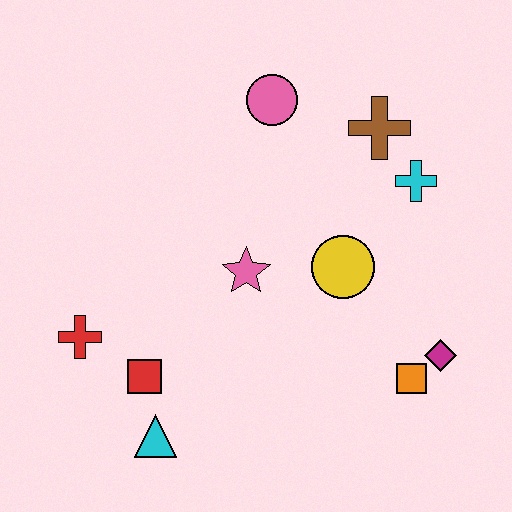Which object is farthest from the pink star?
The magenta diamond is farthest from the pink star.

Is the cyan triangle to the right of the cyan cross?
No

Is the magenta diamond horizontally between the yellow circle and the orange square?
No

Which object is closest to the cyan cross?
The brown cross is closest to the cyan cross.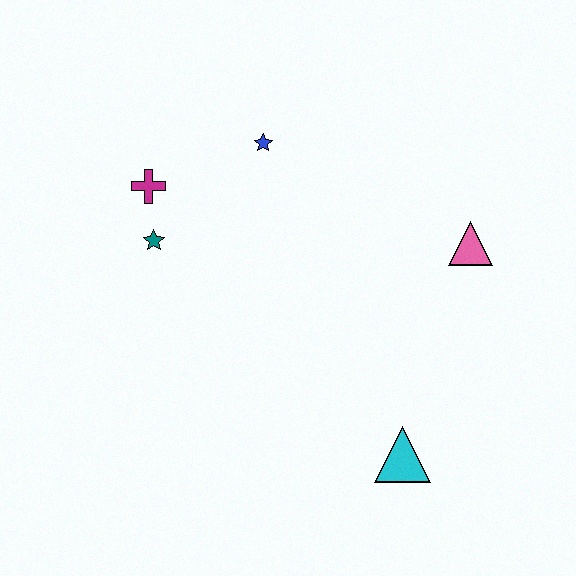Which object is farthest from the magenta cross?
The cyan triangle is farthest from the magenta cross.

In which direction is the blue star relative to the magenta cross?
The blue star is to the right of the magenta cross.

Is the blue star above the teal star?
Yes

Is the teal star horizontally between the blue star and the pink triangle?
No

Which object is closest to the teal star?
The magenta cross is closest to the teal star.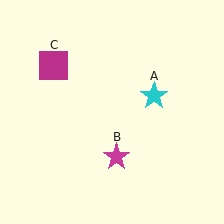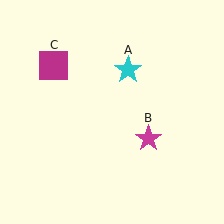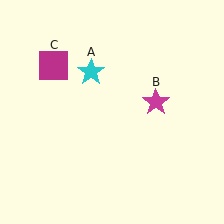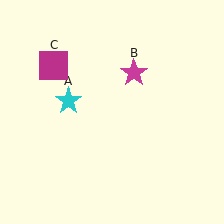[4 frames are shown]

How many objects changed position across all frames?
2 objects changed position: cyan star (object A), magenta star (object B).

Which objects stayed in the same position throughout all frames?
Magenta square (object C) remained stationary.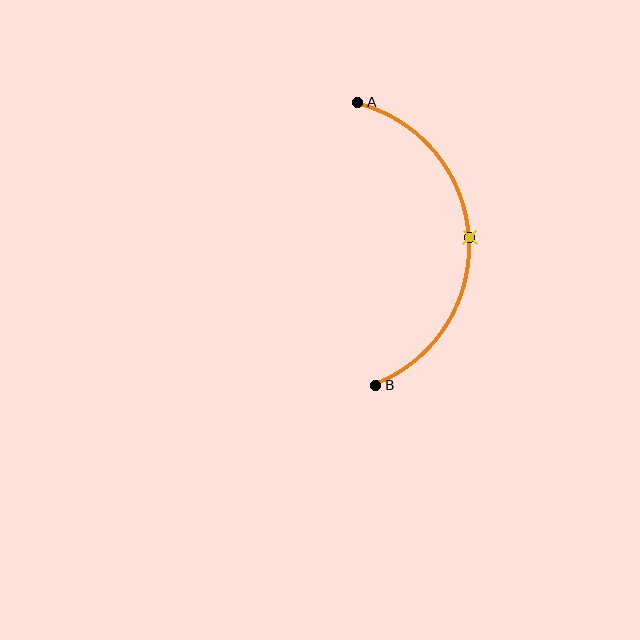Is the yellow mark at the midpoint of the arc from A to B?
Yes. The yellow mark lies on the arc at equal arc-length from both A and B — it is the arc midpoint.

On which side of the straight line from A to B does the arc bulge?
The arc bulges to the right of the straight line connecting A and B.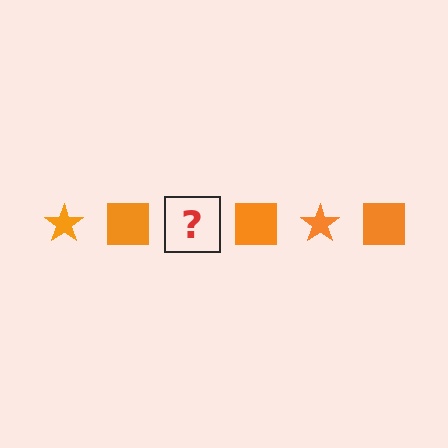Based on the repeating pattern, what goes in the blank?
The blank should be an orange star.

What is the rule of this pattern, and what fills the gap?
The rule is that the pattern cycles through star, square shapes in orange. The gap should be filled with an orange star.